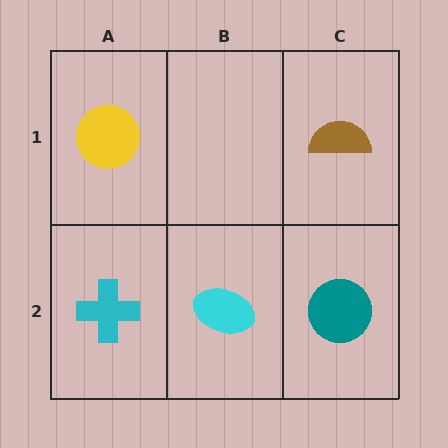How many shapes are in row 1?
2 shapes.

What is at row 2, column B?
A cyan ellipse.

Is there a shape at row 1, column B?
No, that cell is empty.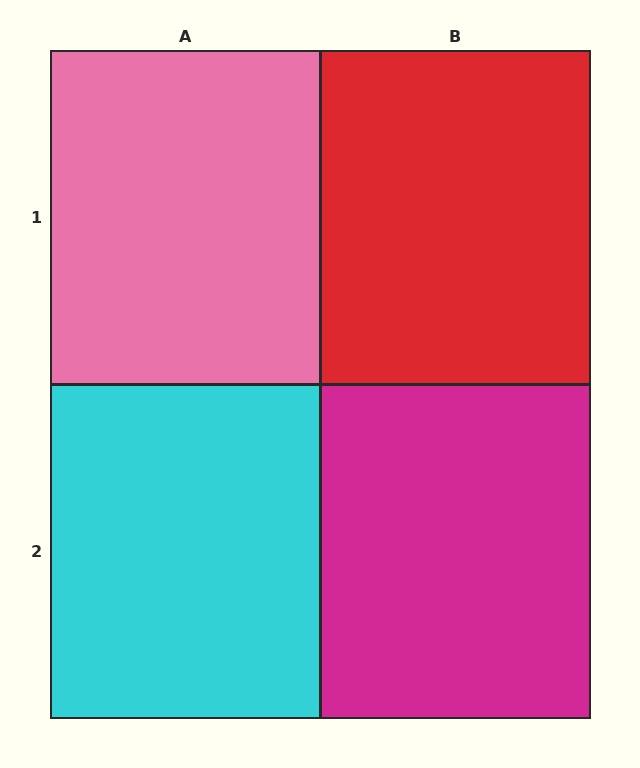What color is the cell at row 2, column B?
Magenta.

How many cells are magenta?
1 cell is magenta.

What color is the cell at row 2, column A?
Cyan.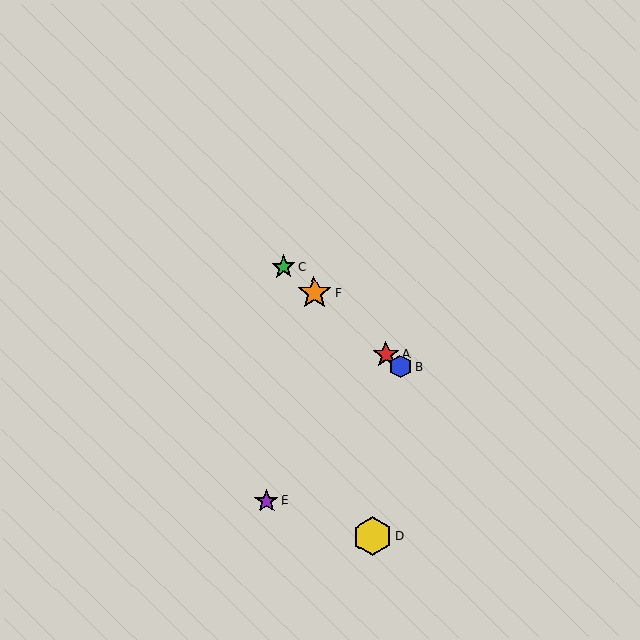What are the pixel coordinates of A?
Object A is at (386, 354).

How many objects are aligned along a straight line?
4 objects (A, B, C, F) are aligned along a straight line.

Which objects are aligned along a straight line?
Objects A, B, C, F are aligned along a straight line.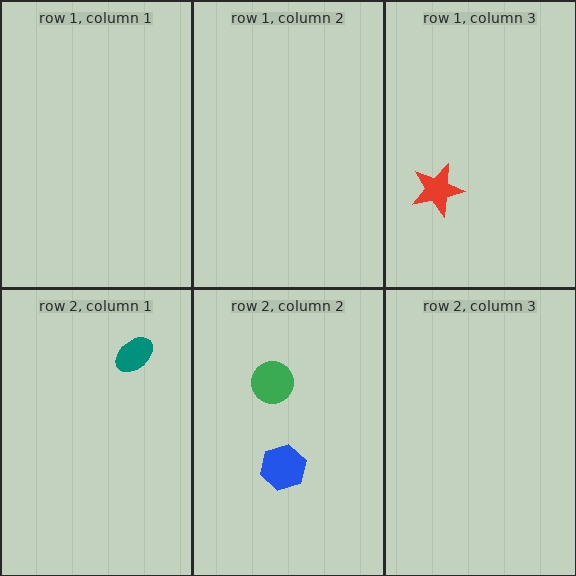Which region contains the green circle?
The row 2, column 2 region.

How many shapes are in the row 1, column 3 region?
1.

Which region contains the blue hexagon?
The row 2, column 2 region.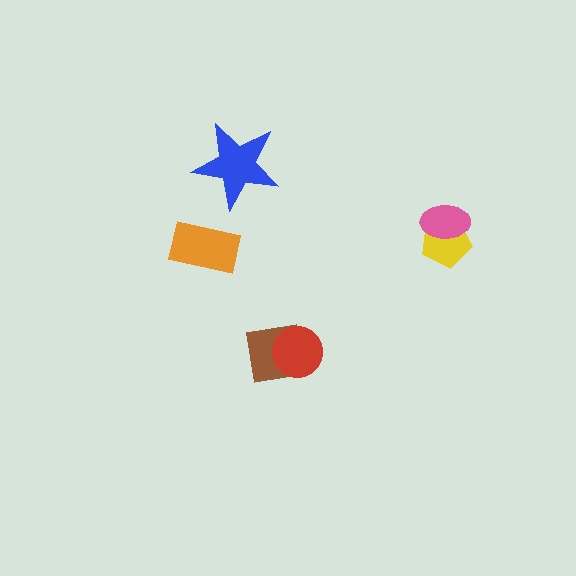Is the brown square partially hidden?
Yes, it is partially covered by another shape.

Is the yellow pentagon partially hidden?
Yes, it is partially covered by another shape.